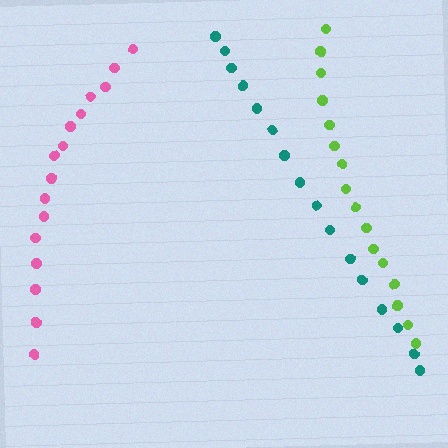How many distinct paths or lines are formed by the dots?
There are 3 distinct paths.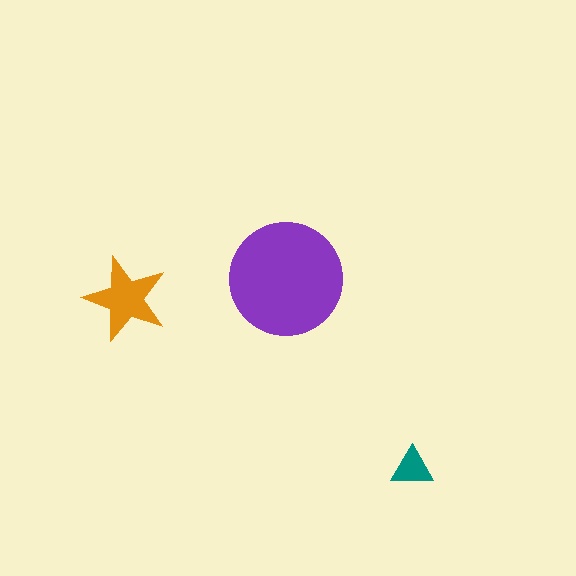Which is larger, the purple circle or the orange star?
The purple circle.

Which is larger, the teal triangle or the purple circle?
The purple circle.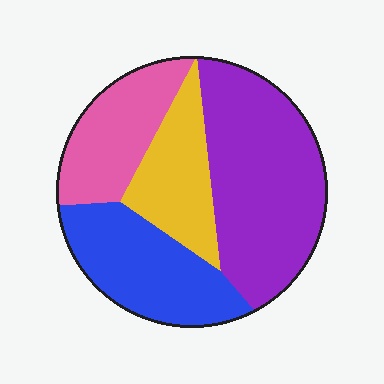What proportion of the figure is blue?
Blue takes up about one quarter (1/4) of the figure.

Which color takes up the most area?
Purple, at roughly 40%.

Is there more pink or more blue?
Blue.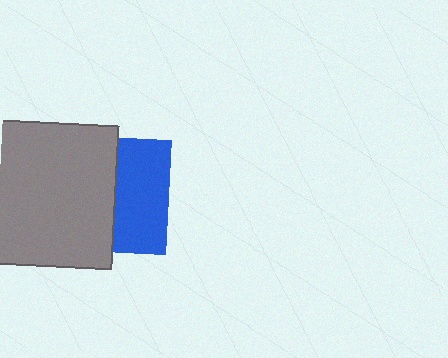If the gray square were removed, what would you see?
You would see the complete blue square.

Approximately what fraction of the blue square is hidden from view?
Roughly 54% of the blue square is hidden behind the gray square.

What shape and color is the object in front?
The object in front is a gray square.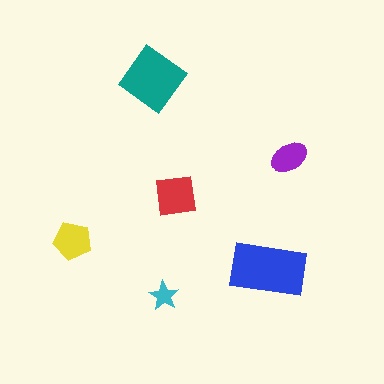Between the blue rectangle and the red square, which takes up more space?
The blue rectangle.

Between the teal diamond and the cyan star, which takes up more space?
The teal diamond.